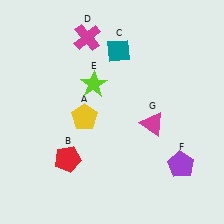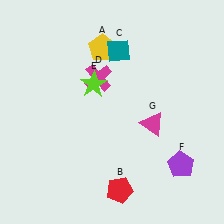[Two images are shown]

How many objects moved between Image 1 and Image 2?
3 objects moved between the two images.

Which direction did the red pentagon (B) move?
The red pentagon (B) moved right.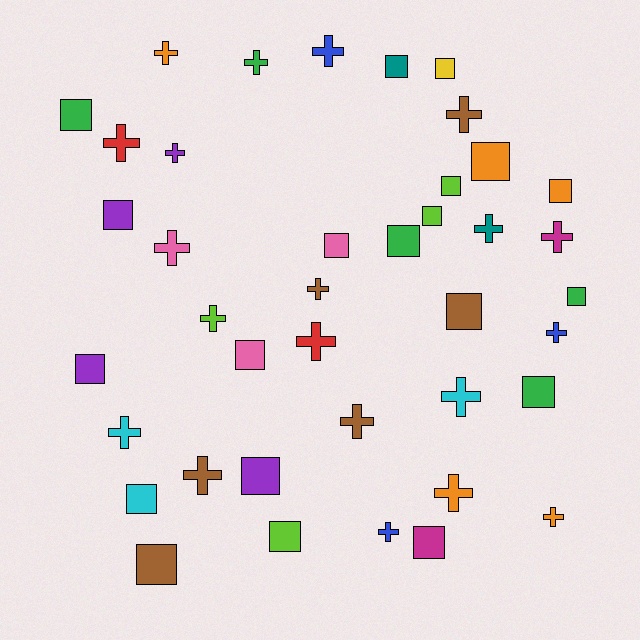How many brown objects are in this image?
There are 6 brown objects.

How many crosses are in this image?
There are 20 crosses.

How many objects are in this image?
There are 40 objects.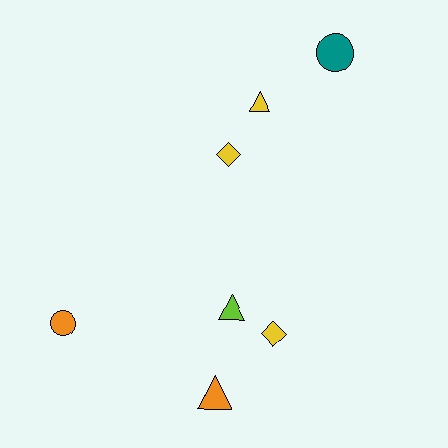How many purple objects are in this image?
There are no purple objects.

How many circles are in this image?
There are 2 circles.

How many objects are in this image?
There are 7 objects.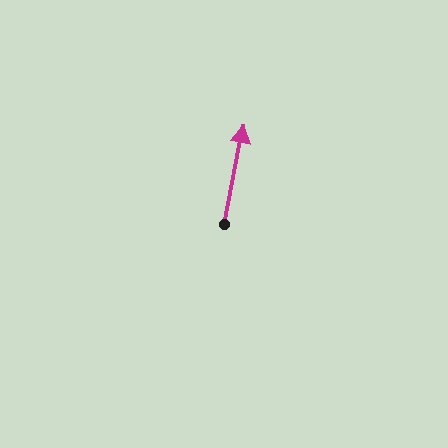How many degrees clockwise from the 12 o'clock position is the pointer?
Approximately 11 degrees.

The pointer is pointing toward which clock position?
Roughly 12 o'clock.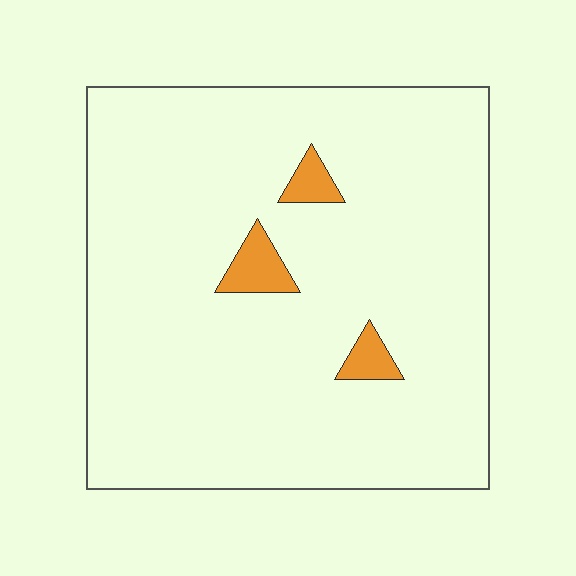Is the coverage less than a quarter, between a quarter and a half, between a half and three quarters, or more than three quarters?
Less than a quarter.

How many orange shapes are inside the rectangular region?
3.